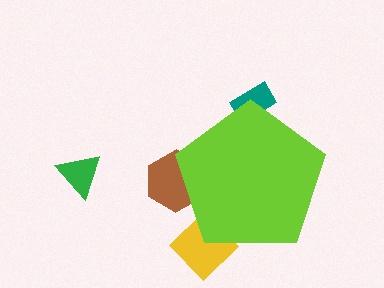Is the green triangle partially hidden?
No, the green triangle is fully visible.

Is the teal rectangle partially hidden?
Yes, the teal rectangle is partially hidden behind the lime pentagon.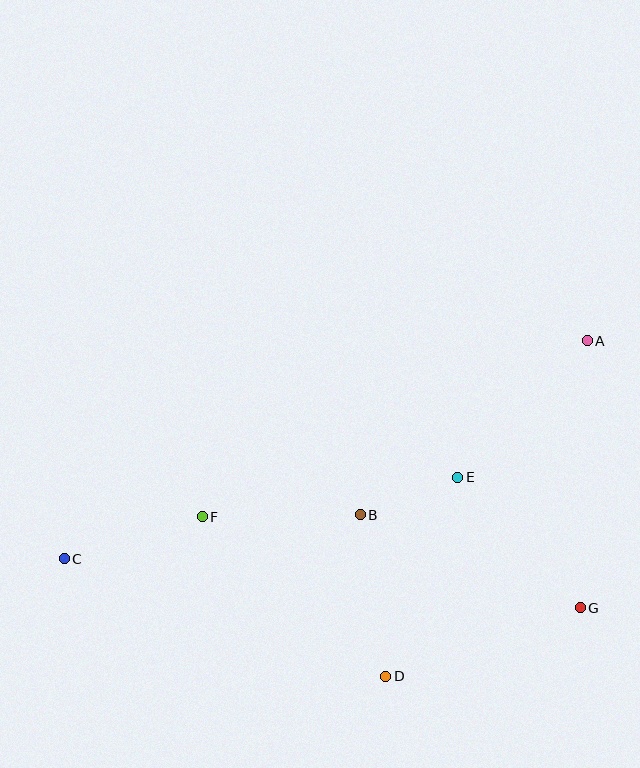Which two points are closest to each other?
Points B and E are closest to each other.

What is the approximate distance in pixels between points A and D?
The distance between A and D is approximately 391 pixels.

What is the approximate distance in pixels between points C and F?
The distance between C and F is approximately 144 pixels.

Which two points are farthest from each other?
Points A and C are farthest from each other.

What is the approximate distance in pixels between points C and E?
The distance between C and E is approximately 402 pixels.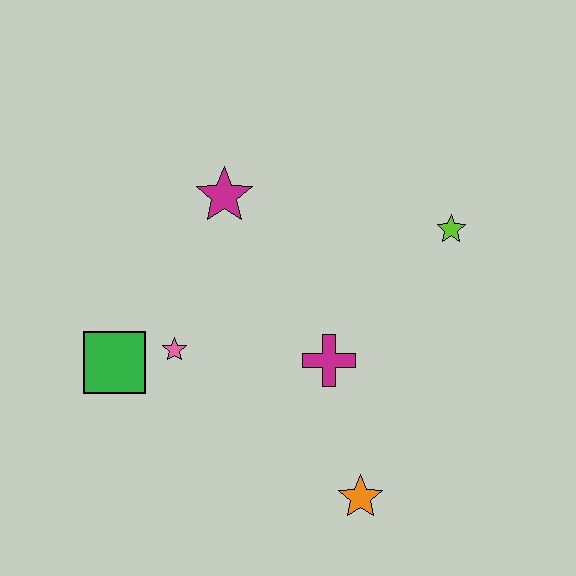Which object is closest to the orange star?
The magenta cross is closest to the orange star.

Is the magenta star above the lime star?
Yes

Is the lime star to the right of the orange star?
Yes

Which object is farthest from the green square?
The lime star is farthest from the green square.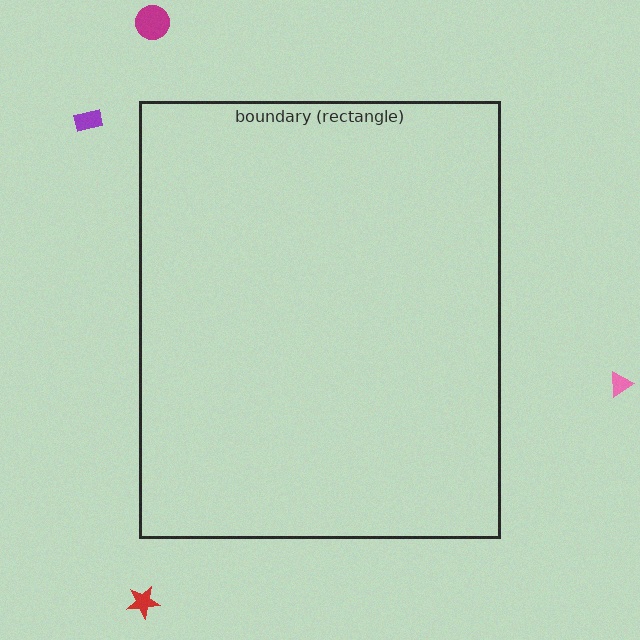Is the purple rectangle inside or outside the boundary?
Outside.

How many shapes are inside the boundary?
0 inside, 4 outside.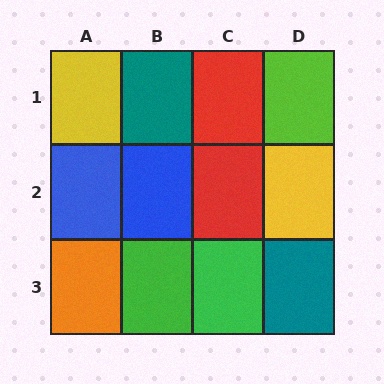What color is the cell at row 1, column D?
Lime.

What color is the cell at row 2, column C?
Red.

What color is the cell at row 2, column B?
Blue.